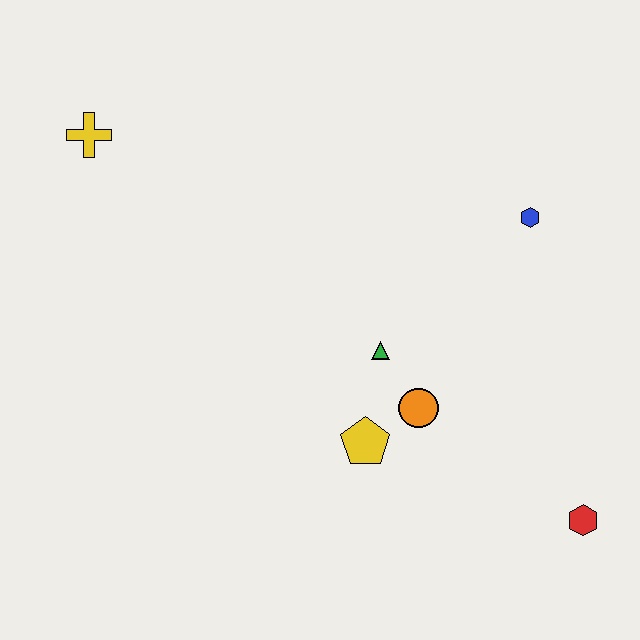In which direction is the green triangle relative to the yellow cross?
The green triangle is to the right of the yellow cross.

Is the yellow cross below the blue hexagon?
No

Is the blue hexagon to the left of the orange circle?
No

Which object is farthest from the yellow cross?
The red hexagon is farthest from the yellow cross.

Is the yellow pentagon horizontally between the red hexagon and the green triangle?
No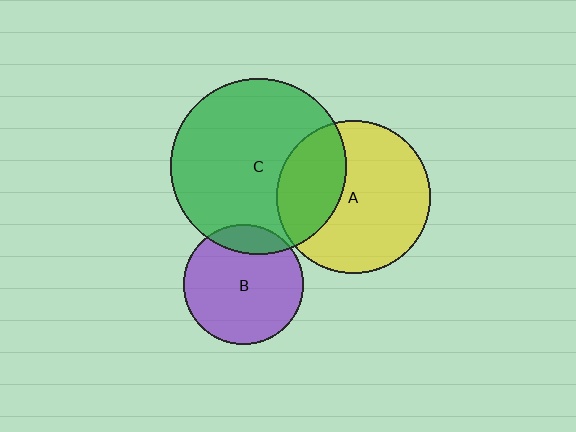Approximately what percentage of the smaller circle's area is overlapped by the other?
Approximately 30%.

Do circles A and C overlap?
Yes.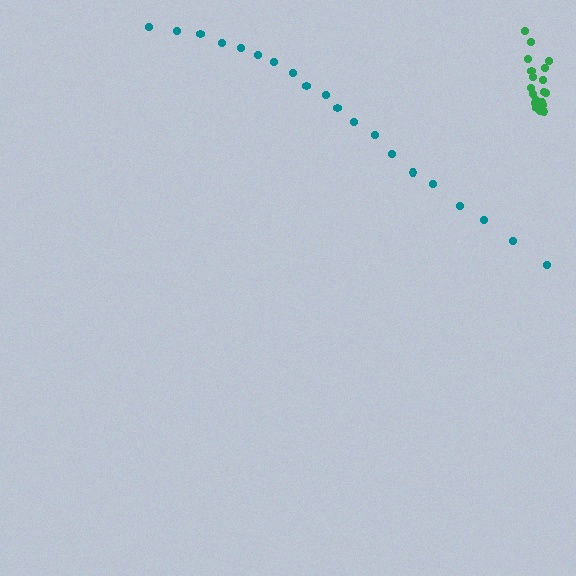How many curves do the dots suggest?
There are 2 distinct paths.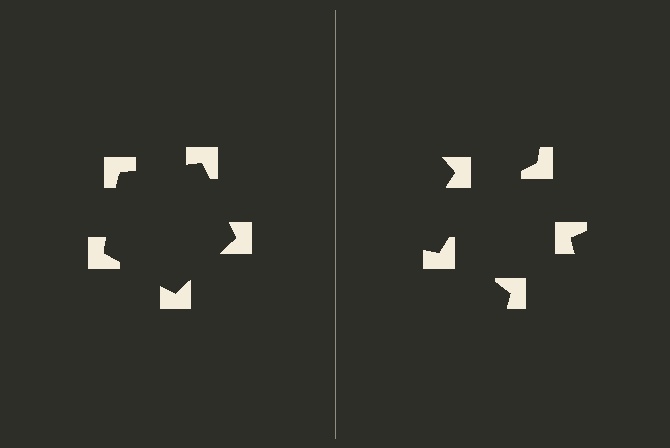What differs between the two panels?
The notched squares are positioned identically on both sides; only the wedge orientations differ. On the left they align to a pentagon; on the right they are misaligned.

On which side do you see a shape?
An illusory pentagon appears on the left side. On the right side the wedge cuts are rotated, so no coherent shape forms.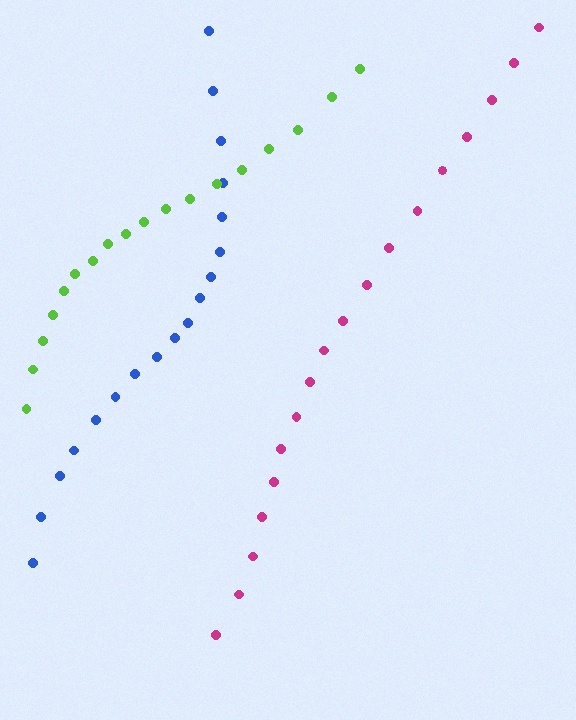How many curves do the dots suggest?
There are 3 distinct paths.